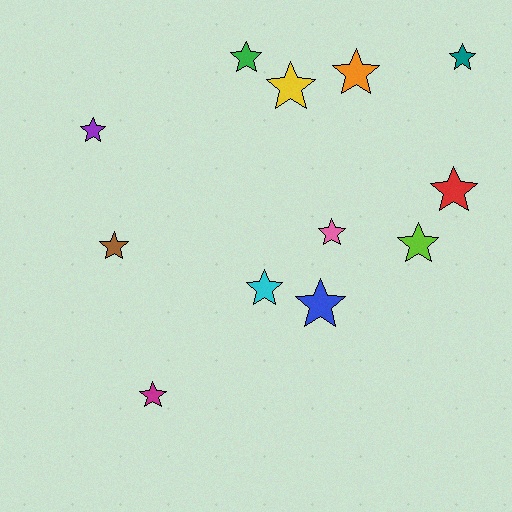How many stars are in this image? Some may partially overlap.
There are 12 stars.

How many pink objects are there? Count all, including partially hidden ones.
There is 1 pink object.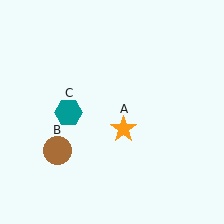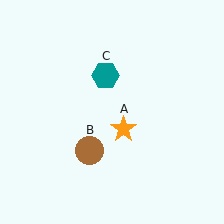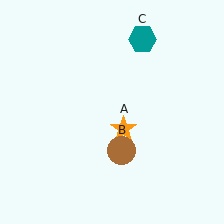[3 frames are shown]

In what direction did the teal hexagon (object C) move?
The teal hexagon (object C) moved up and to the right.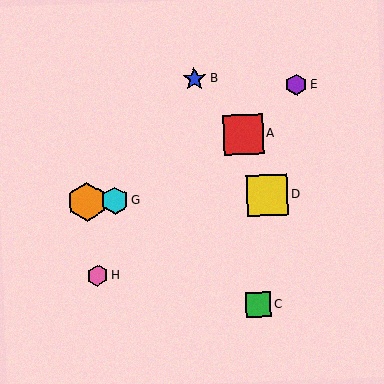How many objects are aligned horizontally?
3 objects (D, F, G) are aligned horizontally.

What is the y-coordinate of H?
Object H is at y≈275.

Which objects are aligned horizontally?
Objects D, F, G are aligned horizontally.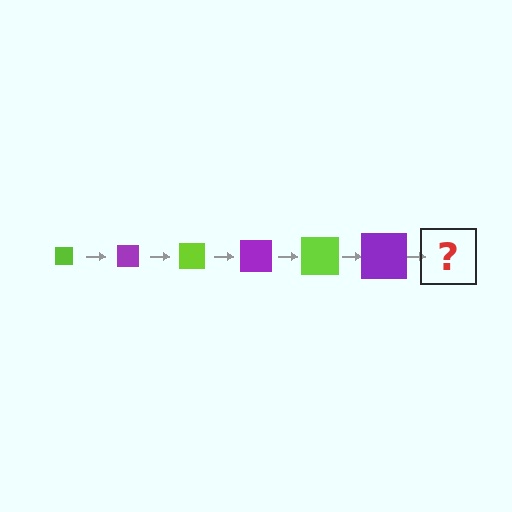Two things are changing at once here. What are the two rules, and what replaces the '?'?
The two rules are that the square grows larger each step and the color cycles through lime and purple. The '?' should be a lime square, larger than the previous one.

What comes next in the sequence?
The next element should be a lime square, larger than the previous one.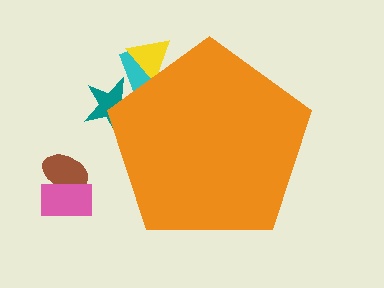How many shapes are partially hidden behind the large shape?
3 shapes are partially hidden.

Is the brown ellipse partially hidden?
No, the brown ellipse is fully visible.